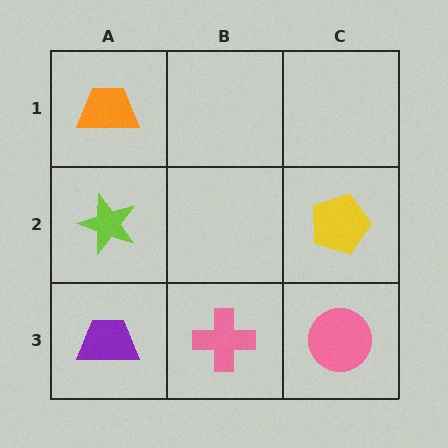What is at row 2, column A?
A lime star.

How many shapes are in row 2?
2 shapes.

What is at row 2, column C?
A yellow pentagon.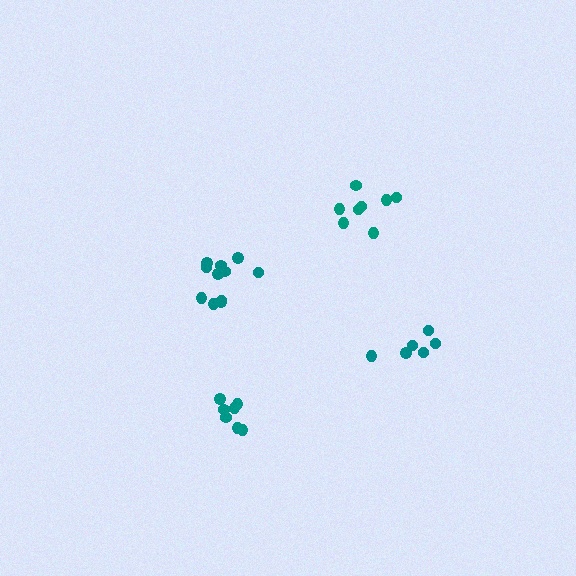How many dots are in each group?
Group 1: 11 dots, Group 2: 6 dots, Group 3: 8 dots, Group 4: 7 dots (32 total).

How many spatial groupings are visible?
There are 4 spatial groupings.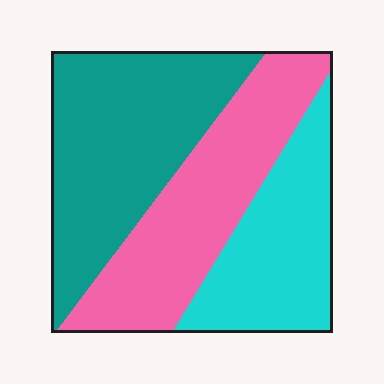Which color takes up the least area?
Cyan, at roughly 25%.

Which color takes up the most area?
Teal, at roughly 40%.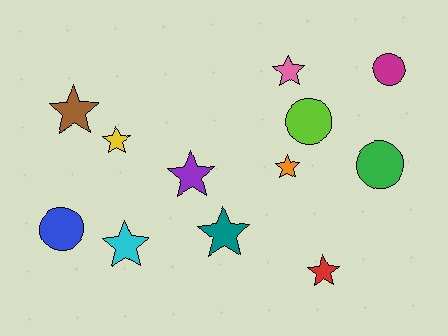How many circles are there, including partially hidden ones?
There are 4 circles.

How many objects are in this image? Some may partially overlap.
There are 12 objects.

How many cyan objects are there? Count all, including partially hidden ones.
There is 1 cyan object.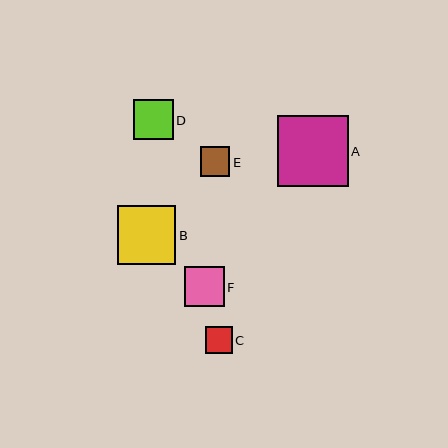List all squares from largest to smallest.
From largest to smallest: A, B, F, D, E, C.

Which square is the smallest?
Square C is the smallest with a size of approximately 27 pixels.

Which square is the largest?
Square A is the largest with a size of approximately 71 pixels.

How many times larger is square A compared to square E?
Square A is approximately 2.4 times the size of square E.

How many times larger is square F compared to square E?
Square F is approximately 1.4 times the size of square E.